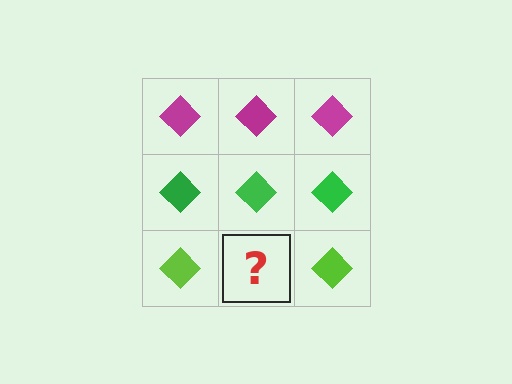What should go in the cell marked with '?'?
The missing cell should contain a lime diamond.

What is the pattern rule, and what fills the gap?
The rule is that each row has a consistent color. The gap should be filled with a lime diamond.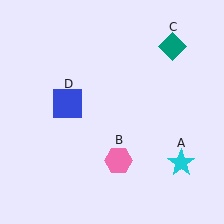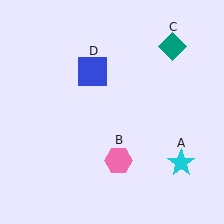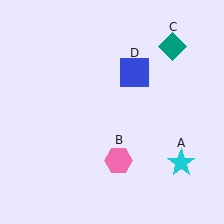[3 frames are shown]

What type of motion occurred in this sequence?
The blue square (object D) rotated clockwise around the center of the scene.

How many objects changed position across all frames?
1 object changed position: blue square (object D).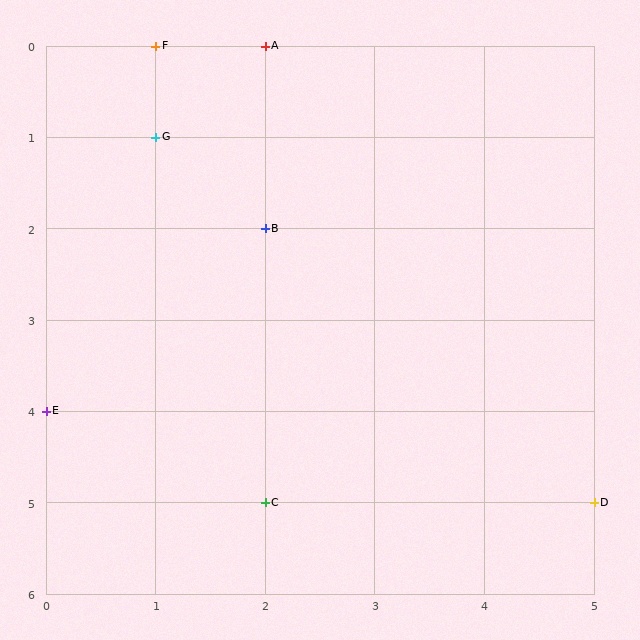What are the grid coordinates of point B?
Point B is at grid coordinates (2, 2).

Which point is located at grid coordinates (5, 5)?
Point D is at (5, 5).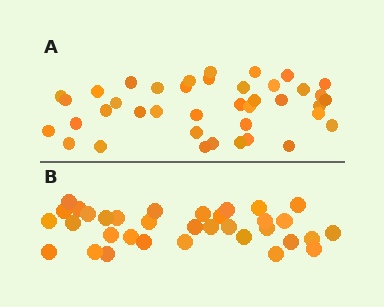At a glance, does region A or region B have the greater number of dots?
Region A (the top region) has more dots.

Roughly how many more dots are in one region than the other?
Region A has about 6 more dots than region B.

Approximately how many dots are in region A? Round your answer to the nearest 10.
About 40 dots.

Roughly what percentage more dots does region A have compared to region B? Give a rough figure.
About 20% more.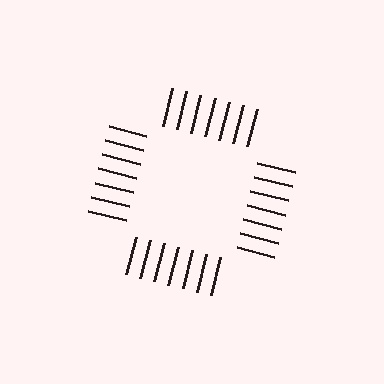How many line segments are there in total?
28 — 7 along each of the 4 edges.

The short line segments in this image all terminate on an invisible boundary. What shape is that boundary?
An illusory square — the line segments terminate on its edges but no continuous stroke is drawn.